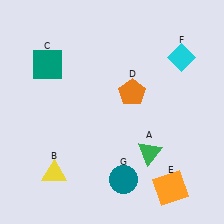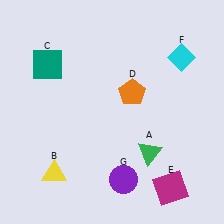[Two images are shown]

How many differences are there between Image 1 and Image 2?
There are 2 differences between the two images.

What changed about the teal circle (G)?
In Image 1, G is teal. In Image 2, it changed to purple.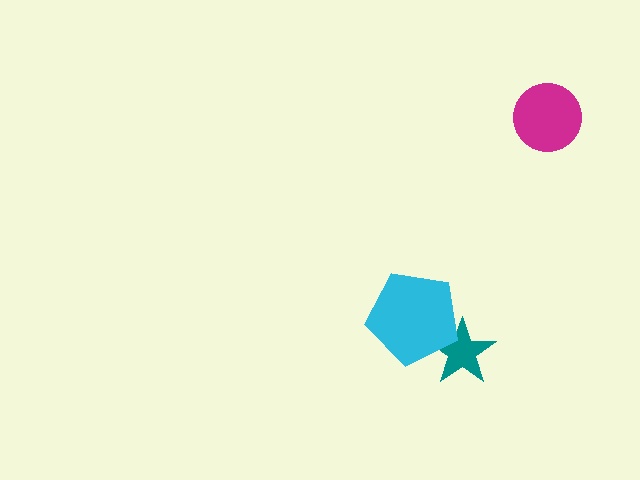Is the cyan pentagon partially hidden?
No, no other shape covers it.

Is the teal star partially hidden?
Yes, it is partially covered by another shape.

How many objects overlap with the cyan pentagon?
1 object overlaps with the cyan pentagon.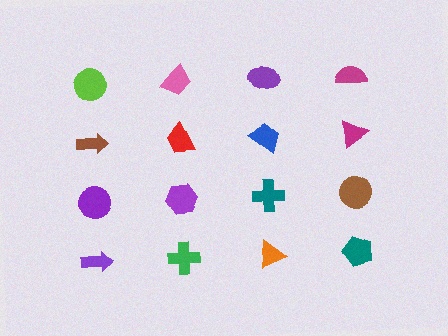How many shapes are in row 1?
4 shapes.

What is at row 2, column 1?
A brown arrow.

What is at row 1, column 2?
A pink trapezoid.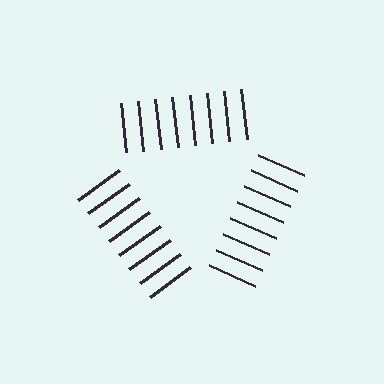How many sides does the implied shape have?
3 sides — the line-ends trace a triangle.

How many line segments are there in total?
24 — 8 along each of the 3 edges.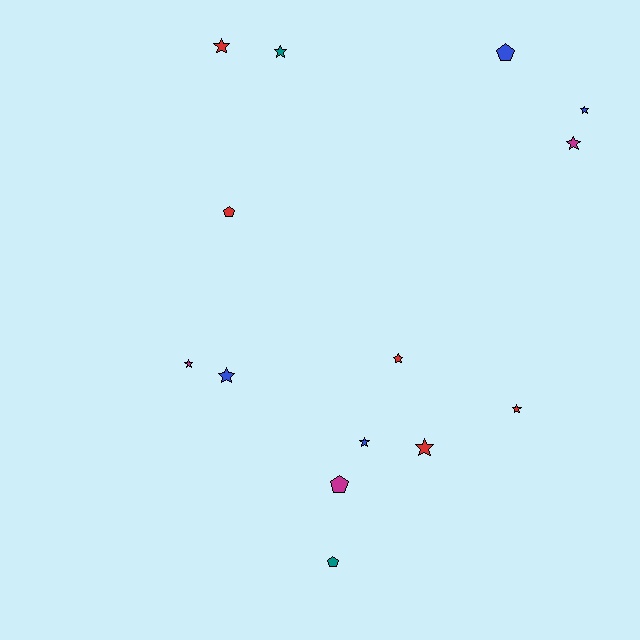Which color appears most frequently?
Red, with 5 objects.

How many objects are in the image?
There are 14 objects.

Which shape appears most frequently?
Star, with 10 objects.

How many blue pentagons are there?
There is 1 blue pentagon.